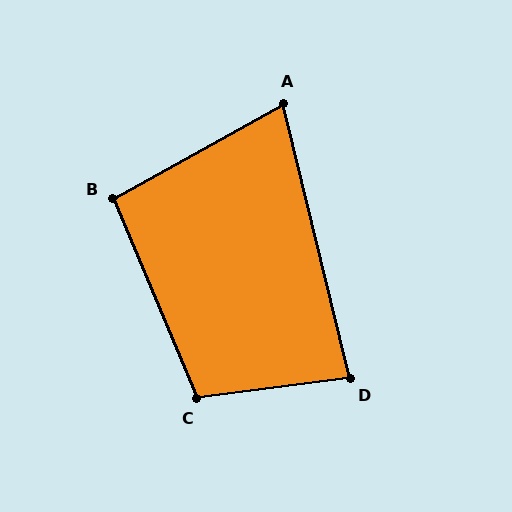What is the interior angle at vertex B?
Approximately 96 degrees (obtuse).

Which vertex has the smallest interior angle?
A, at approximately 75 degrees.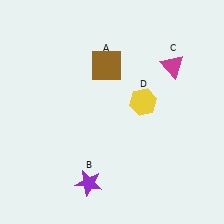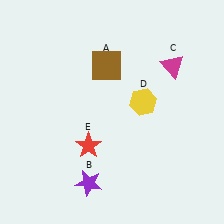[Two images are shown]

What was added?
A red star (E) was added in Image 2.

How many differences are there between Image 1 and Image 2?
There is 1 difference between the two images.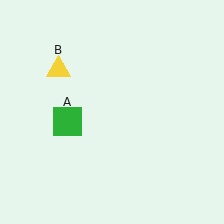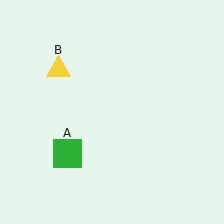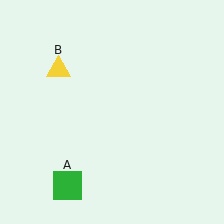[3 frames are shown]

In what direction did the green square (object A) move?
The green square (object A) moved down.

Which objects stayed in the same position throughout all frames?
Yellow triangle (object B) remained stationary.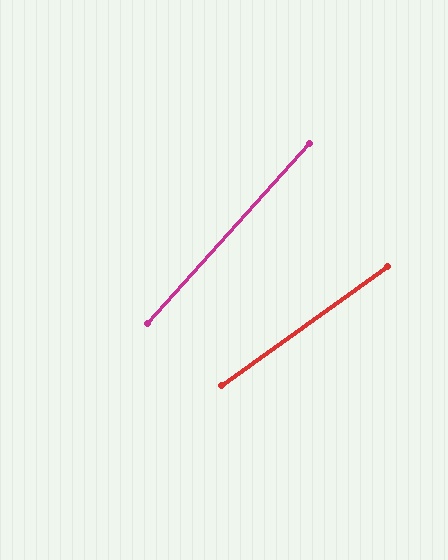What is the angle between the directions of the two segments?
Approximately 12 degrees.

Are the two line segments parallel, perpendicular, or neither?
Neither parallel nor perpendicular — they differ by about 12°.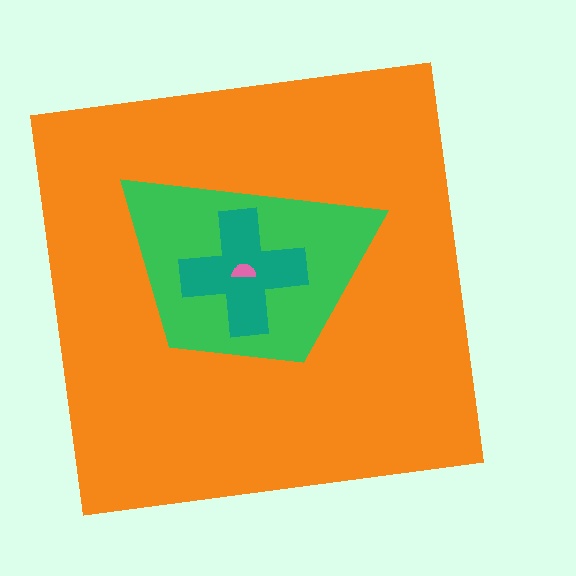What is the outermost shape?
The orange square.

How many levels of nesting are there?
4.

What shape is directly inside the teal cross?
The pink semicircle.